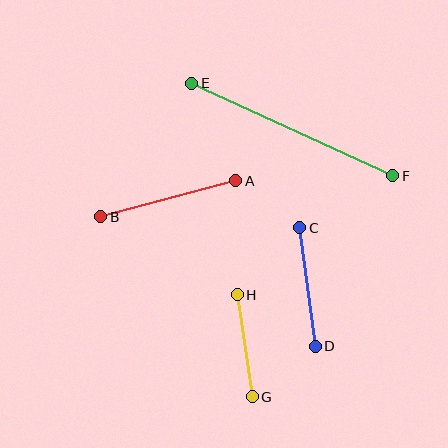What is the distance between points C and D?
The distance is approximately 119 pixels.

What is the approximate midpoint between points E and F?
The midpoint is at approximately (292, 129) pixels.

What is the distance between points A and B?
The distance is approximately 140 pixels.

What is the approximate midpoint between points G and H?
The midpoint is at approximately (245, 346) pixels.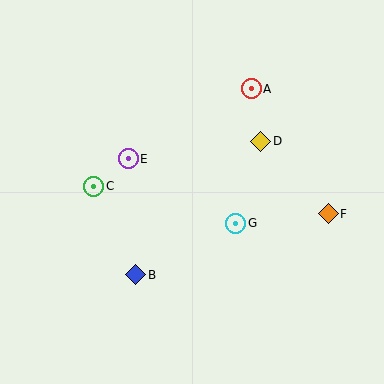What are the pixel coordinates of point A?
Point A is at (251, 89).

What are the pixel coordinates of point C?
Point C is at (94, 186).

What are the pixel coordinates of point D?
Point D is at (261, 141).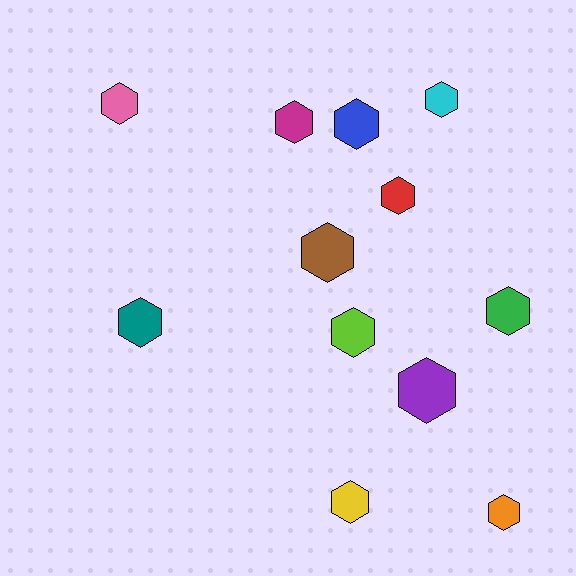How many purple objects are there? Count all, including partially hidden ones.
There is 1 purple object.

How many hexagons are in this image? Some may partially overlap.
There are 12 hexagons.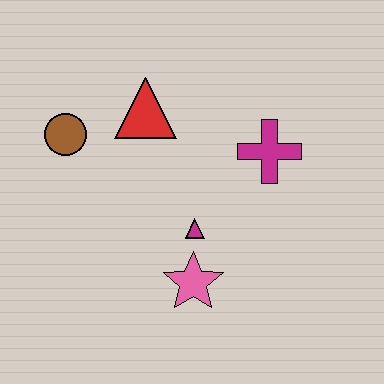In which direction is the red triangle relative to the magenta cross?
The red triangle is to the left of the magenta cross.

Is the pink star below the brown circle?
Yes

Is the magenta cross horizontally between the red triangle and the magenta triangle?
No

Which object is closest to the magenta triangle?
The pink star is closest to the magenta triangle.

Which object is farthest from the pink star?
The brown circle is farthest from the pink star.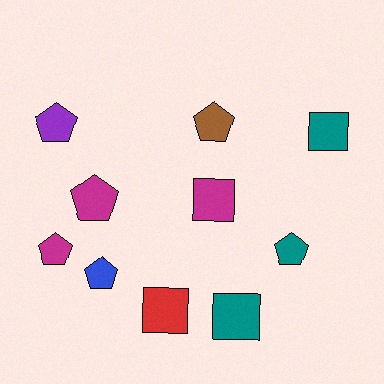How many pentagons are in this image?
There are 6 pentagons.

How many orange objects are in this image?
There are no orange objects.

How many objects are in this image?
There are 10 objects.